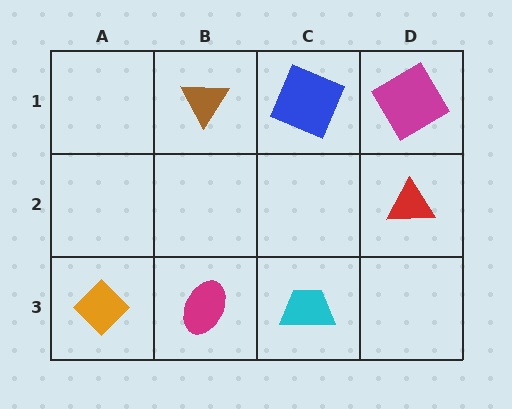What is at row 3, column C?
A cyan trapezoid.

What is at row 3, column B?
A magenta ellipse.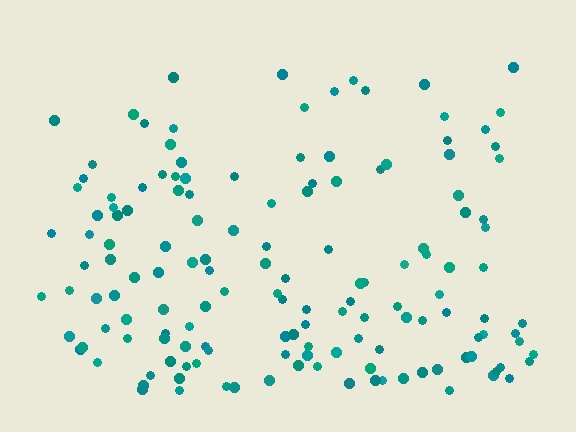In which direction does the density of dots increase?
From top to bottom, with the bottom side densest.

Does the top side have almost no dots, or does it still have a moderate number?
Still a moderate number, just noticeably fewer than the bottom.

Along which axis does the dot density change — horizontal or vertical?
Vertical.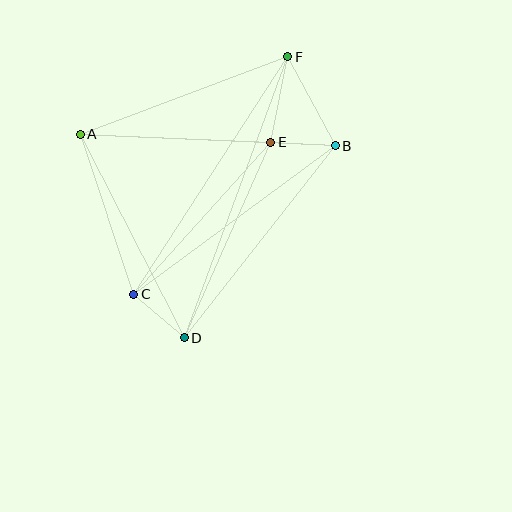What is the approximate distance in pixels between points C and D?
The distance between C and D is approximately 67 pixels.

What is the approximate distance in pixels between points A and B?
The distance between A and B is approximately 255 pixels.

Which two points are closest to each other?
Points B and E are closest to each other.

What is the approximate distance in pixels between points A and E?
The distance between A and E is approximately 191 pixels.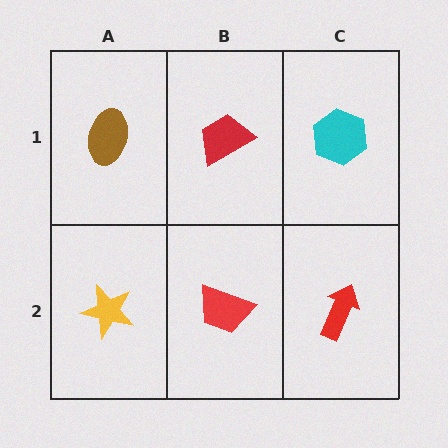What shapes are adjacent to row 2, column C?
A cyan hexagon (row 1, column C), a red trapezoid (row 2, column B).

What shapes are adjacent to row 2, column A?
A brown ellipse (row 1, column A), a red trapezoid (row 2, column B).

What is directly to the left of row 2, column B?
A yellow star.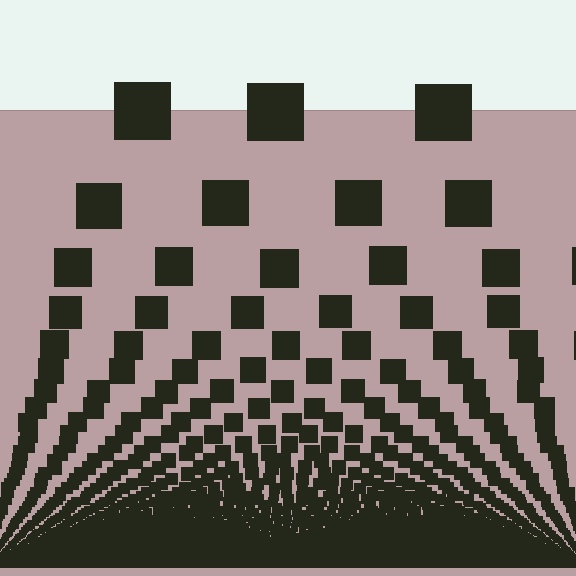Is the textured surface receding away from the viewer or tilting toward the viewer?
The surface appears to tilt toward the viewer. Texture elements get larger and sparser toward the top.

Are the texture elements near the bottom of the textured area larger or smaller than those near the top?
Smaller. The gradient is inverted — elements near the bottom are smaller and denser.